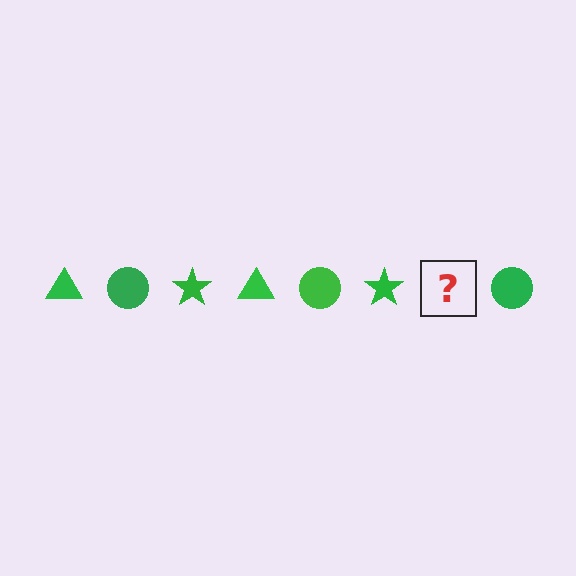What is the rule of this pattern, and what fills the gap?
The rule is that the pattern cycles through triangle, circle, star shapes in green. The gap should be filled with a green triangle.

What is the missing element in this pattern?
The missing element is a green triangle.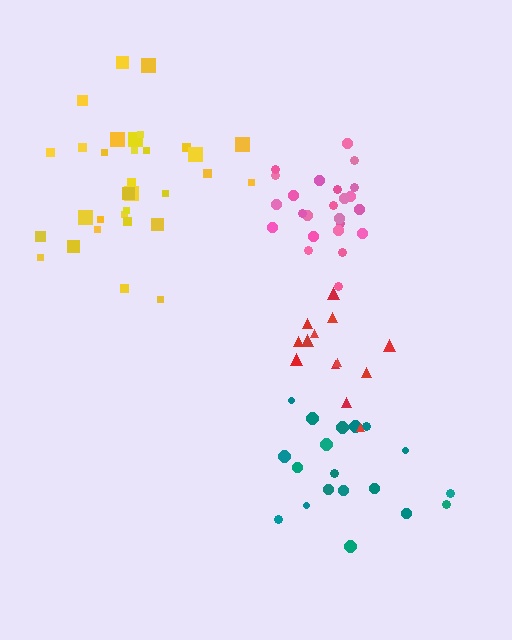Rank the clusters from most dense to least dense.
pink, teal, red, yellow.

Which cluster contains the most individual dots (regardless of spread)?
Yellow (32).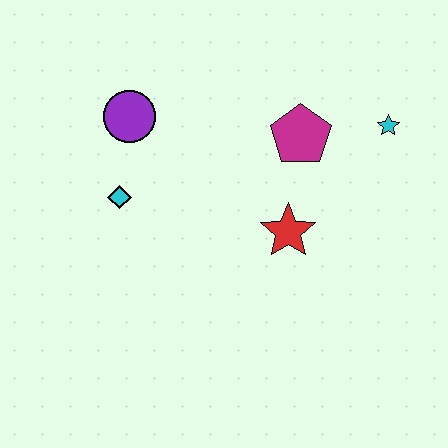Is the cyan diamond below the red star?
No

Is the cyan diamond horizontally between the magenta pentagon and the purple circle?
No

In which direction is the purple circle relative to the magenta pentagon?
The purple circle is to the left of the magenta pentagon.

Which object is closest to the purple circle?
The cyan diamond is closest to the purple circle.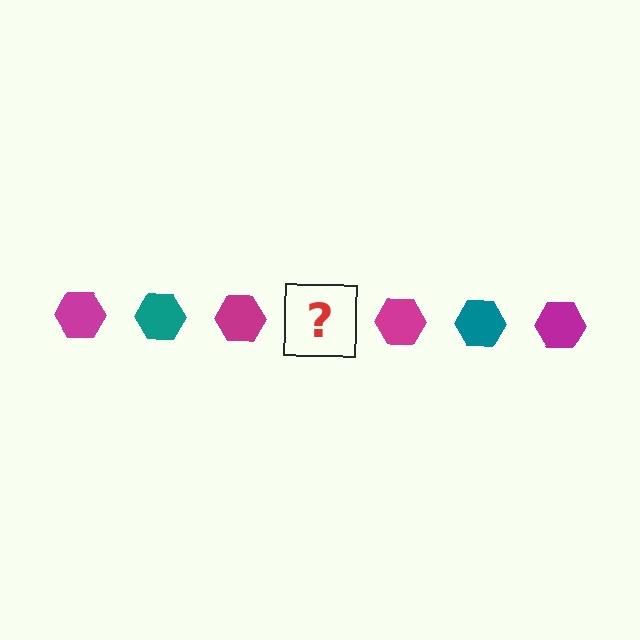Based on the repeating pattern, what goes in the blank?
The blank should be a teal hexagon.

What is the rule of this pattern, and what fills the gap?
The rule is that the pattern cycles through magenta, teal hexagons. The gap should be filled with a teal hexagon.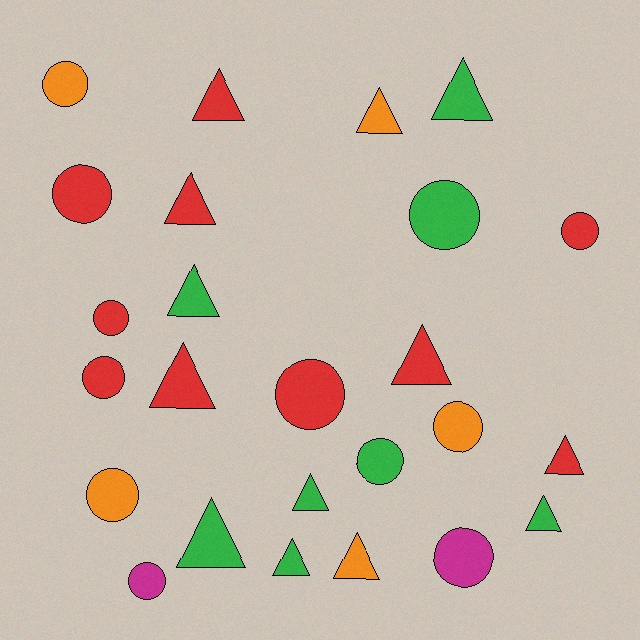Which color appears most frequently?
Red, with 10 objects.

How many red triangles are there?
There are 5 red triangles.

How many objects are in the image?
There are 25 objects.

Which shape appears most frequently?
Triangle, with 13 objects.